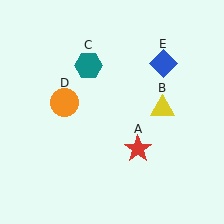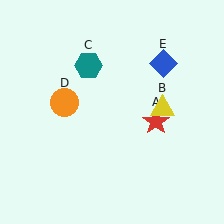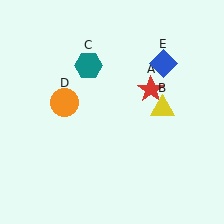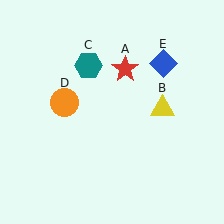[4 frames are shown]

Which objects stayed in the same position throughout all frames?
Yellow triangle (object B) and teal hexagon (object C) and orange circle (object D) and blue diamond (object E) remained stationary.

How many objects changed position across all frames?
1 object changed position: red star (object A).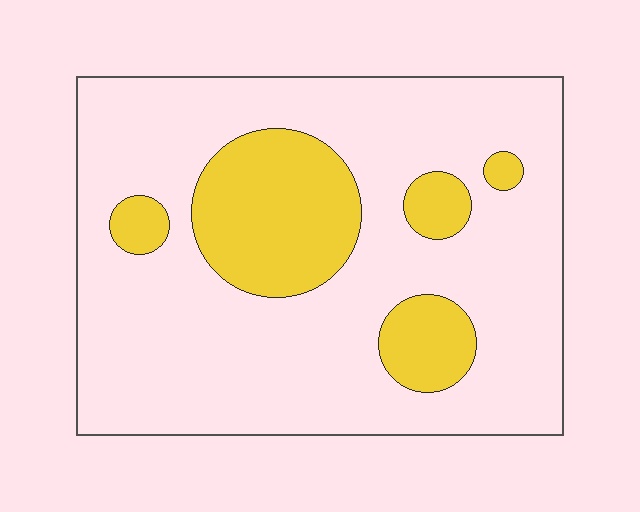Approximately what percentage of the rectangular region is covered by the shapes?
Approximately 20%.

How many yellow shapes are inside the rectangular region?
5.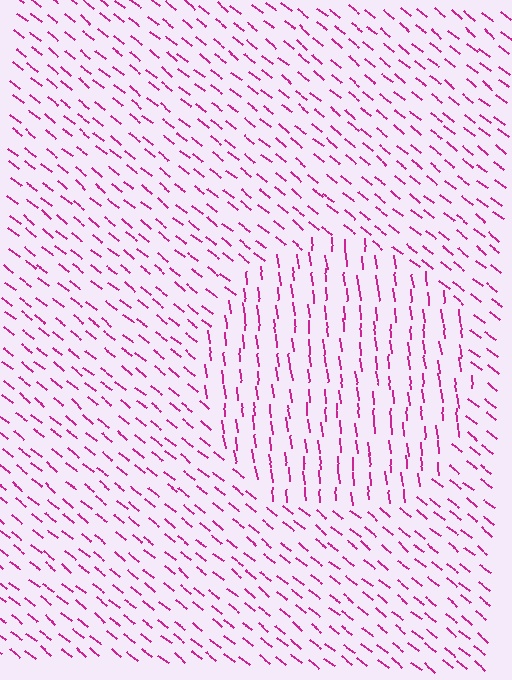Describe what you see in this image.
The image is filled with small magenta line segments. A circle region in the image has lines oriented differently from the surrounding lines, creating a visible texture boundary.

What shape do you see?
I see a circle.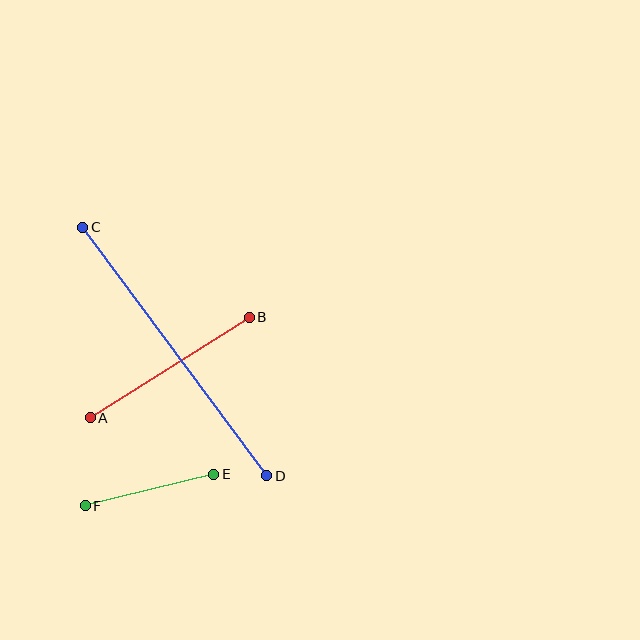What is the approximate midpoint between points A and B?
The midpoint is at approximately (170, 368) pixels.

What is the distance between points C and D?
The distance is approximately 309 pixels.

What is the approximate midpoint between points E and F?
The midpoint is at approximately (150, 490) pixels.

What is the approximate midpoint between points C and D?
The midpoint is at approximately (175, 351) pixels.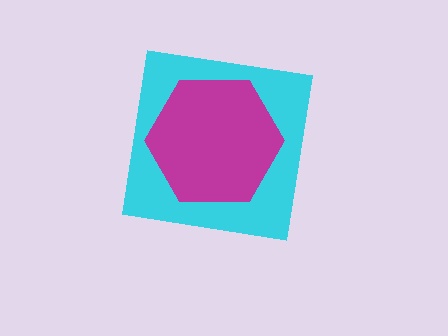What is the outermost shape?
The cyan square.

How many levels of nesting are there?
2.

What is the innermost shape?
The magenta hexagon.